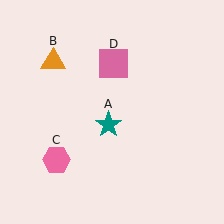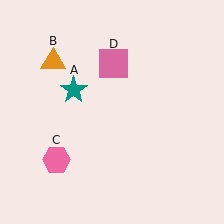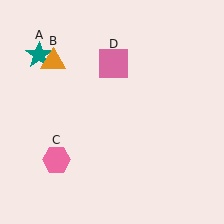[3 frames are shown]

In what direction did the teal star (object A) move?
The teal star (object A) moved up and to the left.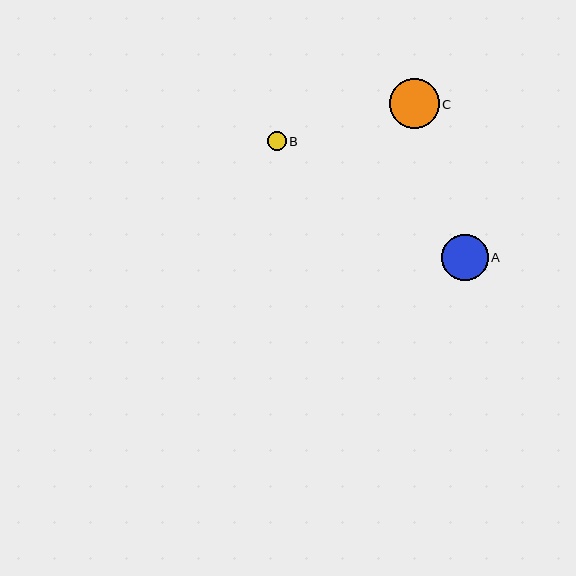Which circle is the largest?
Circle C is the largest with a size of approximately 50 pixels.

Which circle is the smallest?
Circle B is the smallest with a size of approximately 19 pixels.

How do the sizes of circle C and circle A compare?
Circle C and circle A are approximately the same size.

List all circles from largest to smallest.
From largest to smallest: C, A, B.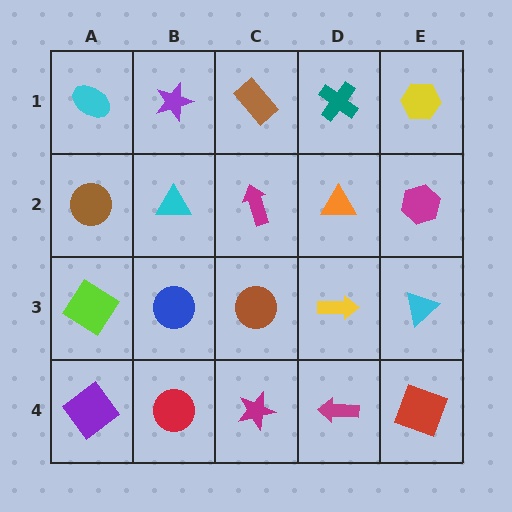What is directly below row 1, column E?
A magenta hexagon.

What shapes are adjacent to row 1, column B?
A cyan triangle (row 2, column B), a cyan ellipse (row 1, column A), a brown rectangle (row 1, column C).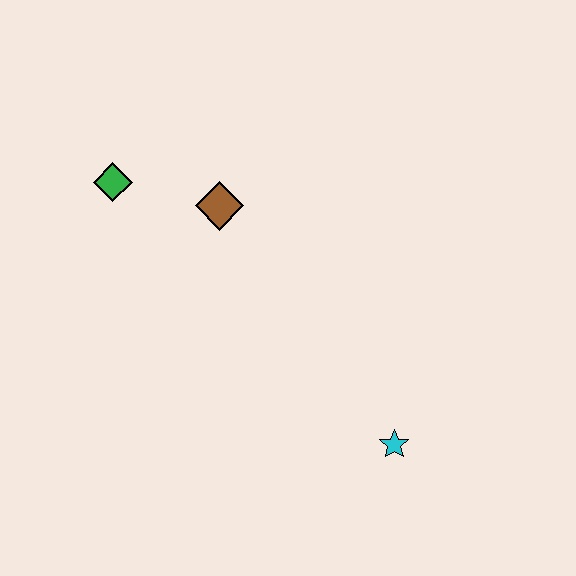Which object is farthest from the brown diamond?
The cyan star is farthest from the brown diamond.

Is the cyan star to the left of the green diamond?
No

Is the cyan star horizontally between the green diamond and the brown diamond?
No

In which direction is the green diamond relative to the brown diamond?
The green diamond is to the left of the brown diamond.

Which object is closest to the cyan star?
The brown diamond is closest to the cyan star.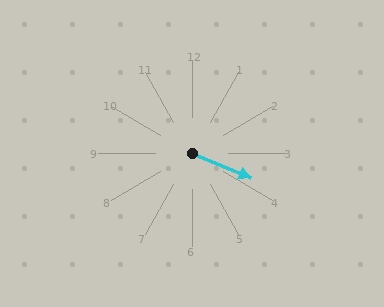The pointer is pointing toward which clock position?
Roughly 4 o'clock.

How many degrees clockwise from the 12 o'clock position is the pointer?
Approximately 113 degrees.